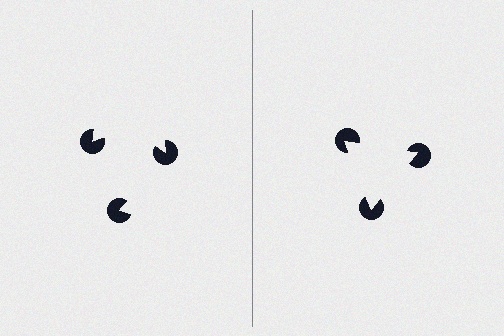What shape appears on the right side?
An illusory triangle.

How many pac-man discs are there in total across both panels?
6 — 3 on each side.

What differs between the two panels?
The pac-man discs are positioned identically on both sides; only the wedge orientations differ. On the right they align to a triangle; on the left they are misaligned.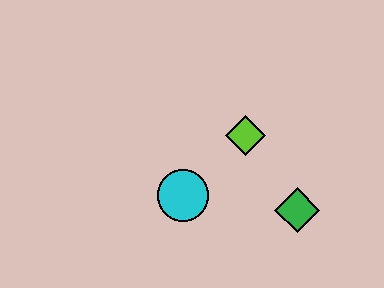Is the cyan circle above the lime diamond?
No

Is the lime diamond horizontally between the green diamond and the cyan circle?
Yes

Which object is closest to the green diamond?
The lime diamond is closest to the green diamond.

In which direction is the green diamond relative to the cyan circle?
The green diamond is to the right of the cyan circle.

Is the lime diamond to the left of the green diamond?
Yes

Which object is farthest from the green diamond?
The cyan circle is farthest from the green diamond.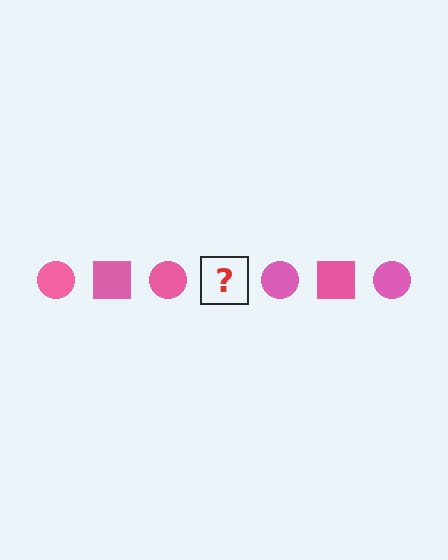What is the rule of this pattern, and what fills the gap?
The rule is that the pattern cycles through circle, square shapes in pink. The gap should be filled with a pink square.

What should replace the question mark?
The question mark should be replaced with a pink square.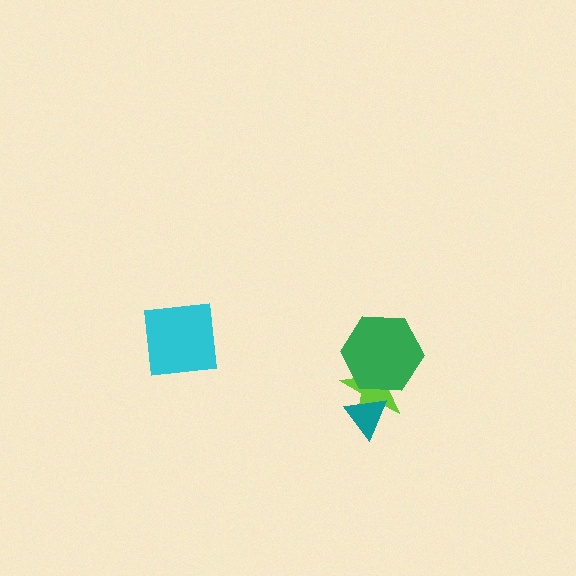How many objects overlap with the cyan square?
0 objects overlap with the cyan square.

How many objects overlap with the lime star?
2 objects overlap with the lime star.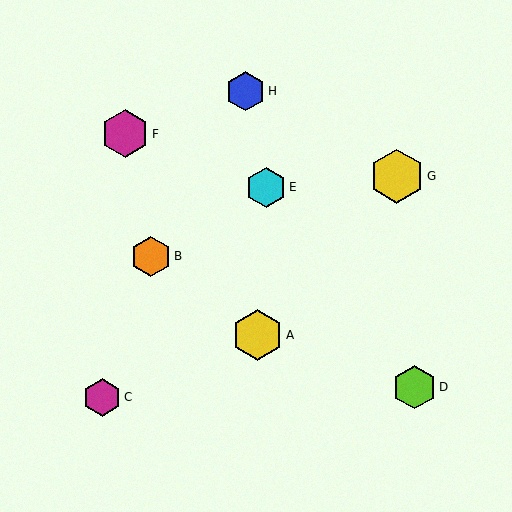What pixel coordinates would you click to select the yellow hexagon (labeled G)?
Click at (397, 176) to select the yellow hexagon G.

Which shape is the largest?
The yellow hexagon (labeled G) is the largest.